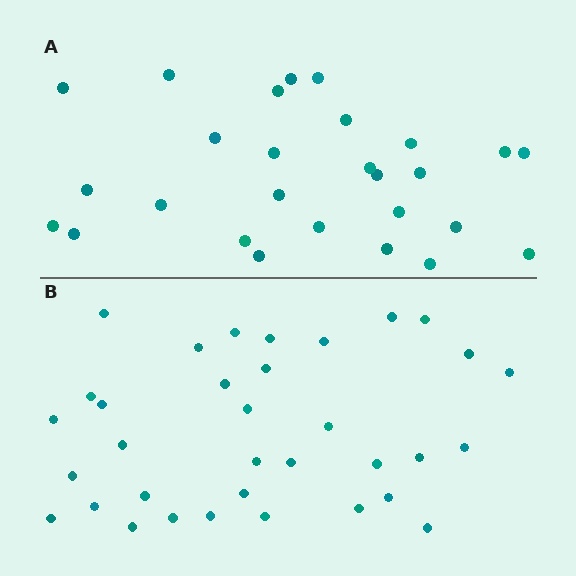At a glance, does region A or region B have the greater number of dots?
Region B (the bottom region) has more dots.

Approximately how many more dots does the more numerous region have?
Region B has roughly 8 or so more dots than region A.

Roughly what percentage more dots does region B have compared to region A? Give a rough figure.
About 25% more.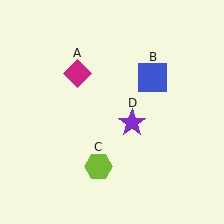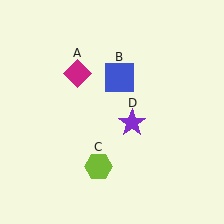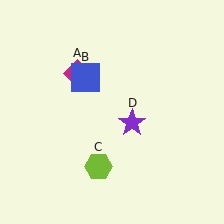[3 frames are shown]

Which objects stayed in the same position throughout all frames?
Magenta diamond (object A) and lime hexagon (object C) and purple star (object D) remained stationary.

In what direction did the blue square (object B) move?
The blue square (object B) moved left.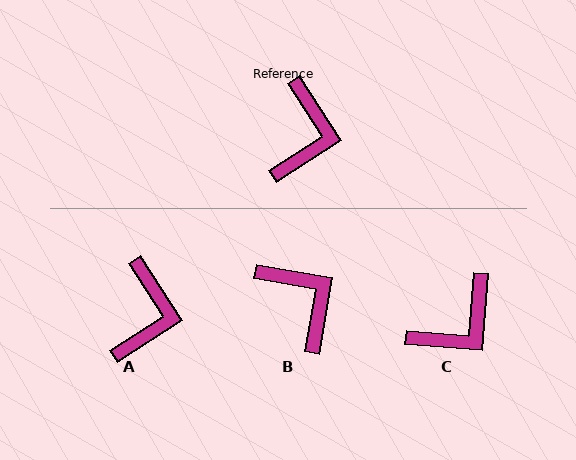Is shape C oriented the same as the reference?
No, it is off by about 37 degrees.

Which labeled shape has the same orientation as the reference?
A.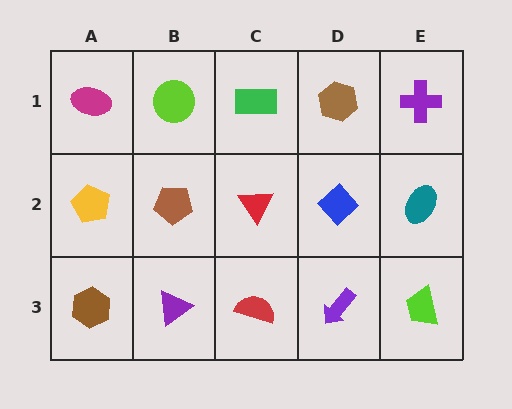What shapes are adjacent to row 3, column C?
A red triangle (row 2, column C), a purple triangle (row 3, column B), a purple arrow (row 3, column D).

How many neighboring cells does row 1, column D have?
3.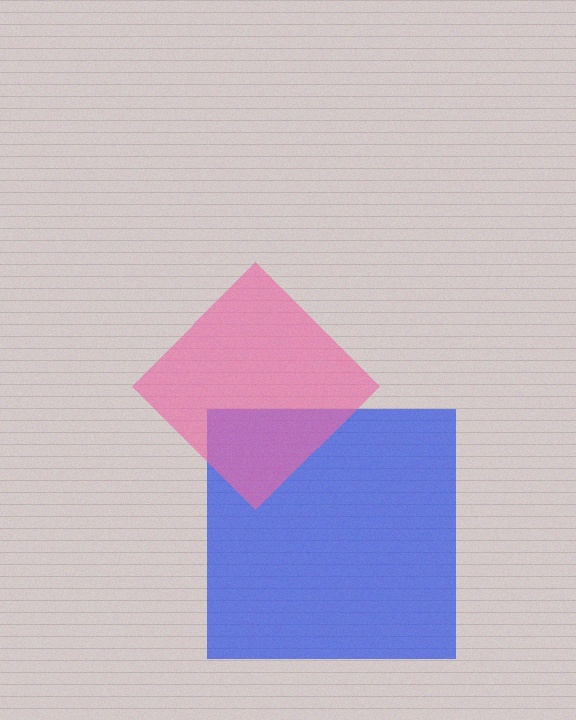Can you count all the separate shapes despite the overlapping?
Yes, there are 2 separate shapes.